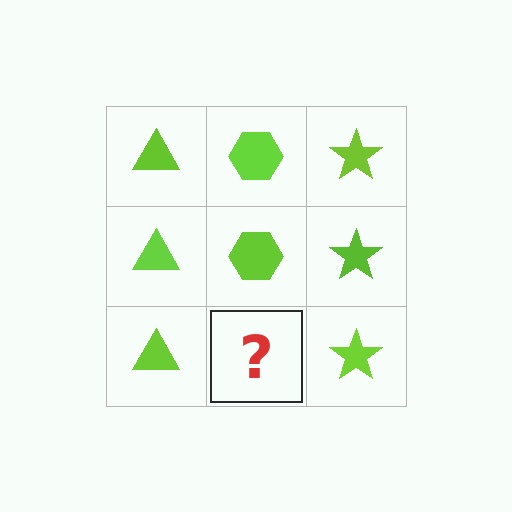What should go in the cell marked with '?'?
The missing cell should contain a lime hexagon.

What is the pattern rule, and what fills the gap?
The rule is that each column has a consistent shape. The gap should be filled with a lime hexagon.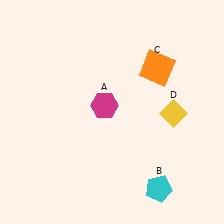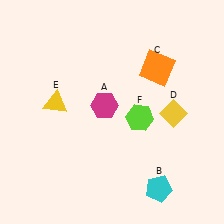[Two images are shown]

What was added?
A yellow triangle (E), a lime hexagon (F) were added in Image 2.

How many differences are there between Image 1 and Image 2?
There are 2 differences between the two images.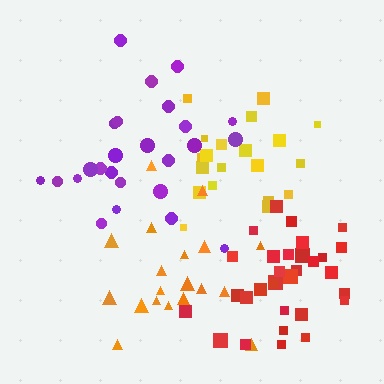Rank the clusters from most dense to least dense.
red, yellow, purple, orange.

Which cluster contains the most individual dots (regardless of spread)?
Red (32).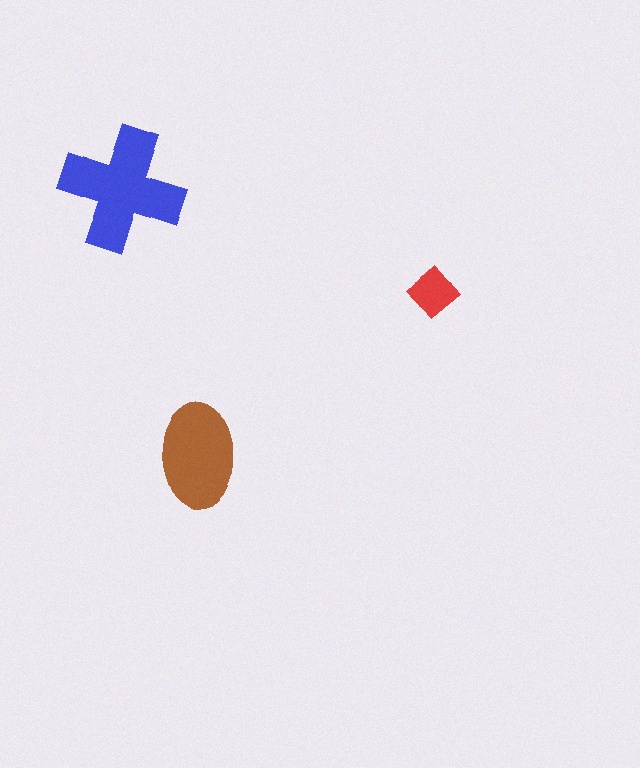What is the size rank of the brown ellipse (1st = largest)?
2nd.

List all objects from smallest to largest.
The red diamond, the brown ellipse, the blue cross.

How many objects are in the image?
There are 3 objects in the image.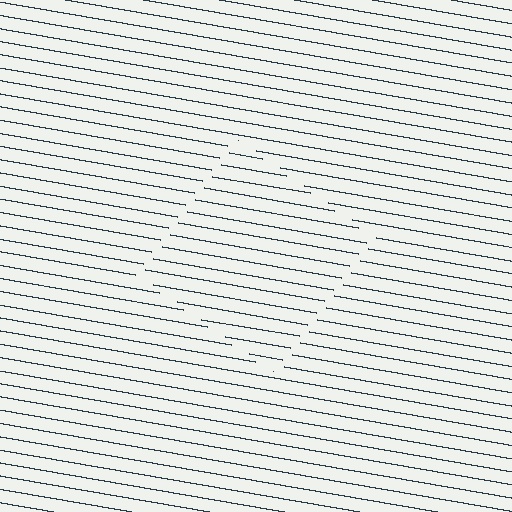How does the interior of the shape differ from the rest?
The interior of the shape contains the same grating, shifted by half a period — the contour is defined by the phase discontinuity where line-ends from the inner and outer gratings abut.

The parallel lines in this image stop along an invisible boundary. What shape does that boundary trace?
An illusory square. The interior of the shape contains the same grating, shifted by half a period — the contour is defined by the phase discontinuity where line-ends from the inner and outer gratings abut.